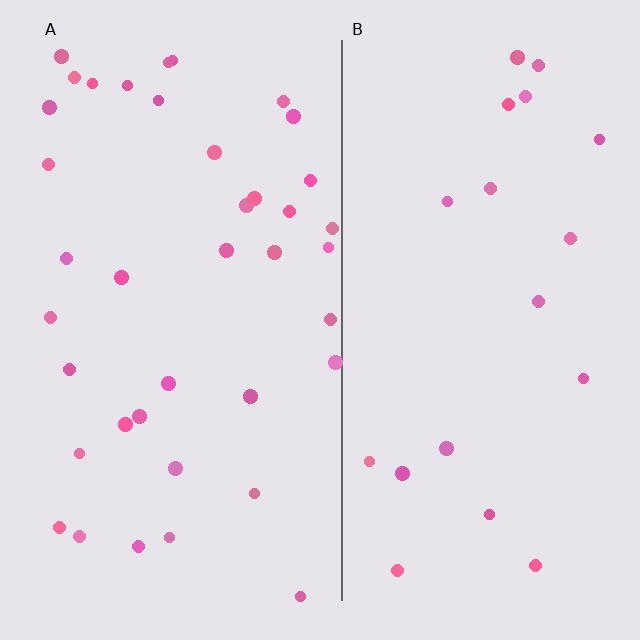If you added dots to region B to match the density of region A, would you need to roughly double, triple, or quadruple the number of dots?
Approximately double.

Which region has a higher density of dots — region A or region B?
A (the left).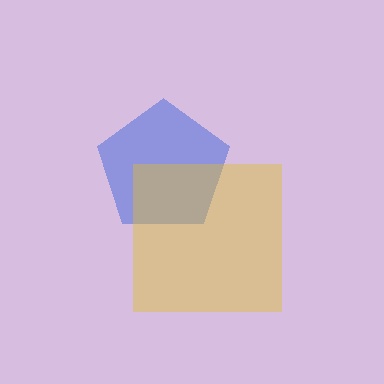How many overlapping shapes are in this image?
There are 2 overlapping shapes in the image.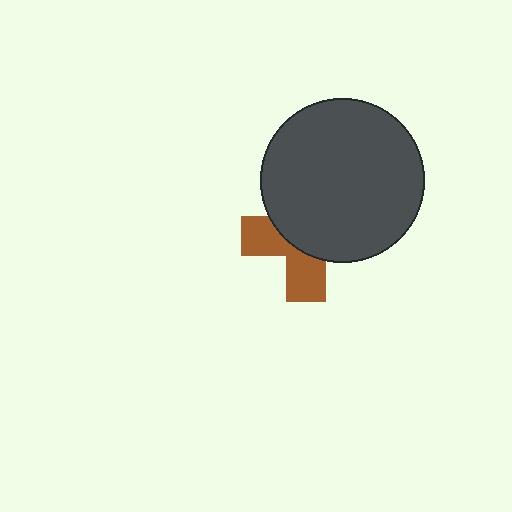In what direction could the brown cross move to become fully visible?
The brown cross could move down. That would shift it out from behind the dark gray circle entirely.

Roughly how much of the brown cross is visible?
A small part of it is visible (roughly 39%).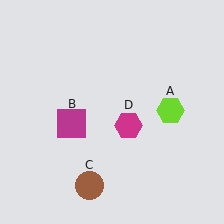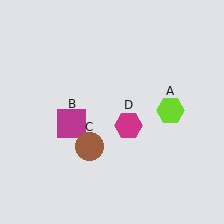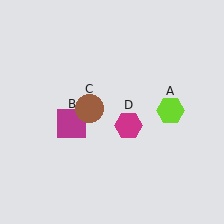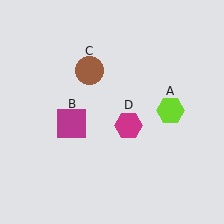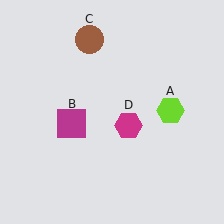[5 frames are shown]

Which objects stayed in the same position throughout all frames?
Lime hexagon (object A) and magenta square (object B) and magenta hexagon (object D) remained stationary.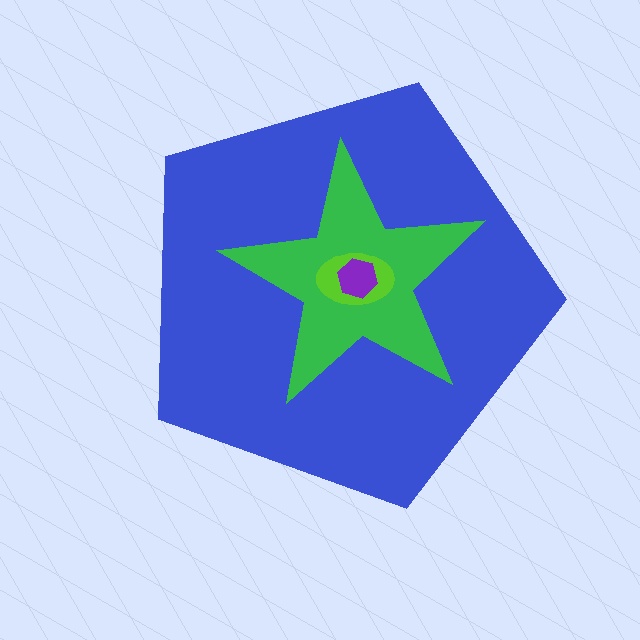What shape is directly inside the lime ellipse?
The purple hexagon.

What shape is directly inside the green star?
The lime ellipse.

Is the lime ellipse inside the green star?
Yes.